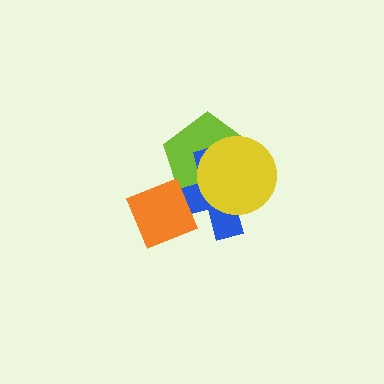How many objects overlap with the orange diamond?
2 objects overlap with the orange diamond.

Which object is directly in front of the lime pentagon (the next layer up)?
The blue cross is directly in front of the lime pentagon.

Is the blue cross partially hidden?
Yes, it is partially covered by another shape.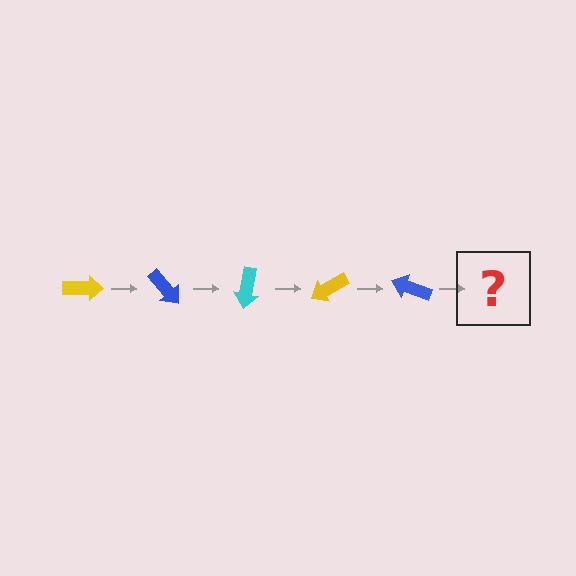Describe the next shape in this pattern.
It should be a cyan arrow, rotated 250 degrees from the start.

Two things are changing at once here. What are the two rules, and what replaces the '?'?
The two rules are that it rotates 50 degrees each step and the color cycles through yellow, blue, and cyan. The '?' should be a cyan arrow, rotated 250 degrees from the start.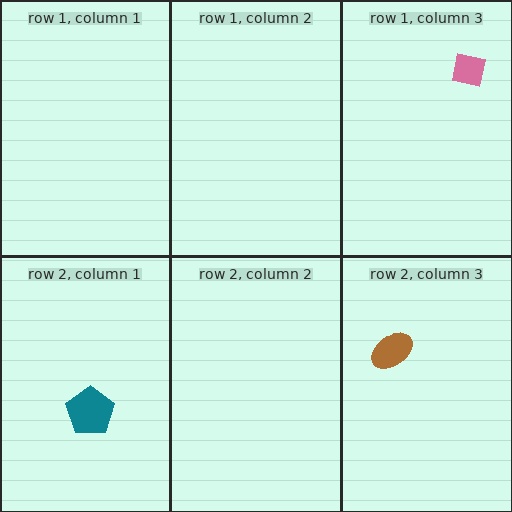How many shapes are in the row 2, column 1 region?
1.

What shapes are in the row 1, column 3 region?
The pink square.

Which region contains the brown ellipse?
The row 2, column 3 region.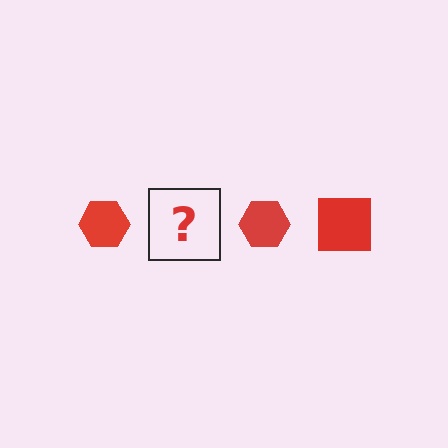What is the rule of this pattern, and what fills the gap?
The rule is that the pattern cycles through hexagon, square shapes in red. The gap should be filled with a red square.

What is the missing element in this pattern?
The missing element is a red square.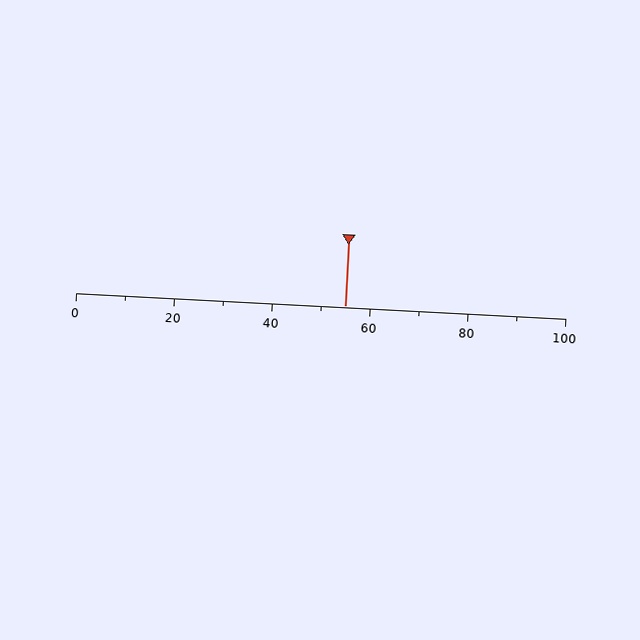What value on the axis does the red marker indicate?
The marker indicates approximately 55.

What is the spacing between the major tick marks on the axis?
The major ticks are spaced 20 apart.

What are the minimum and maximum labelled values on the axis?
The axis runs from 0 to 100.